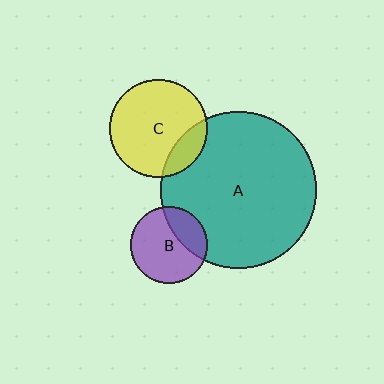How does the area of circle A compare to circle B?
Approximately 4.1 times.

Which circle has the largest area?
Circle A (teal).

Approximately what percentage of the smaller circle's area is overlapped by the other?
Approximately 20%.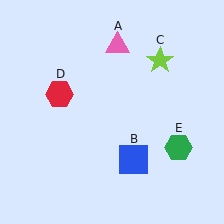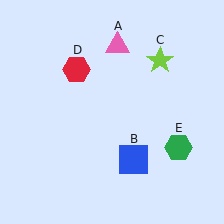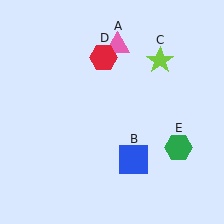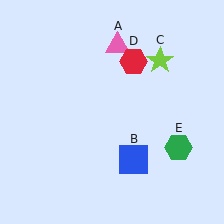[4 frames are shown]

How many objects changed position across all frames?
1 object changed position: red hexagon (object D).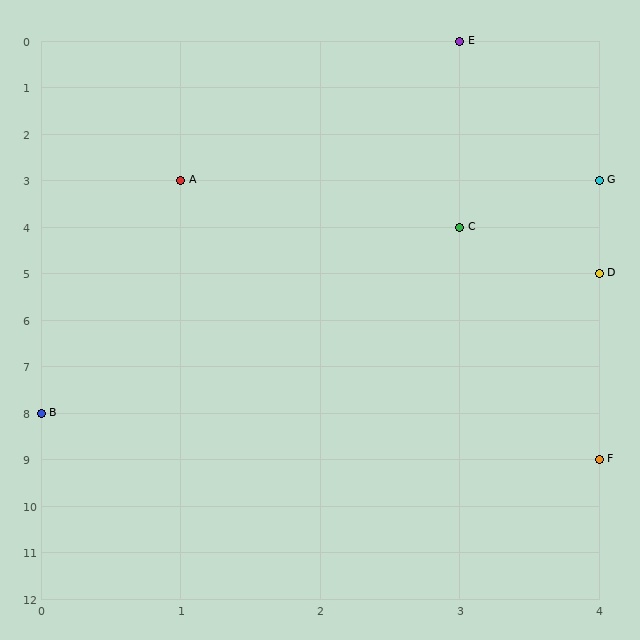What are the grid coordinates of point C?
Point C is at grid coordinates (3, 4).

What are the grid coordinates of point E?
Point E is at grid coordinates (3, 0).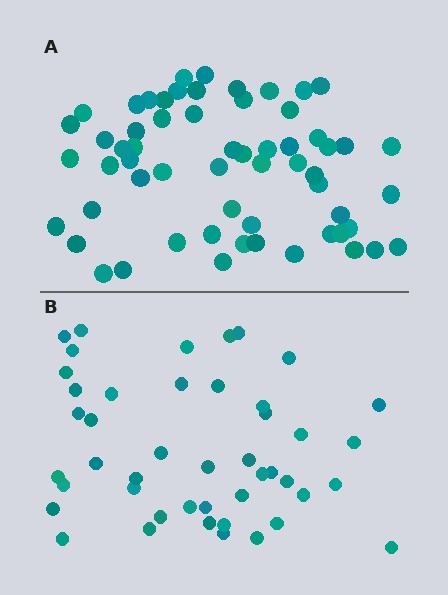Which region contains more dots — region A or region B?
Region A (the top region) has more dots.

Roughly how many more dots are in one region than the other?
Region A has approximately 15 more dots than region B.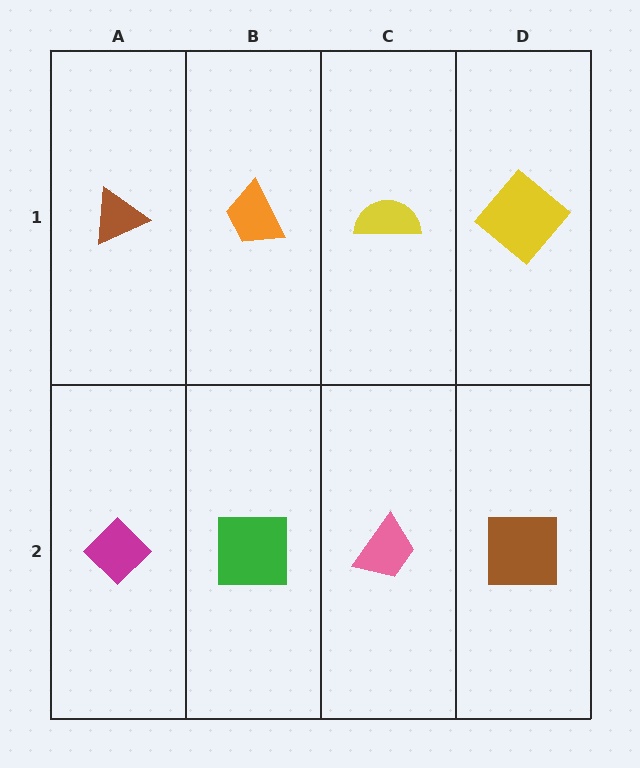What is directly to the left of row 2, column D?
A pink trapezoid.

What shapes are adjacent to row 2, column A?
A brown triangle (row 1, column A), a green square (row 2, column B).